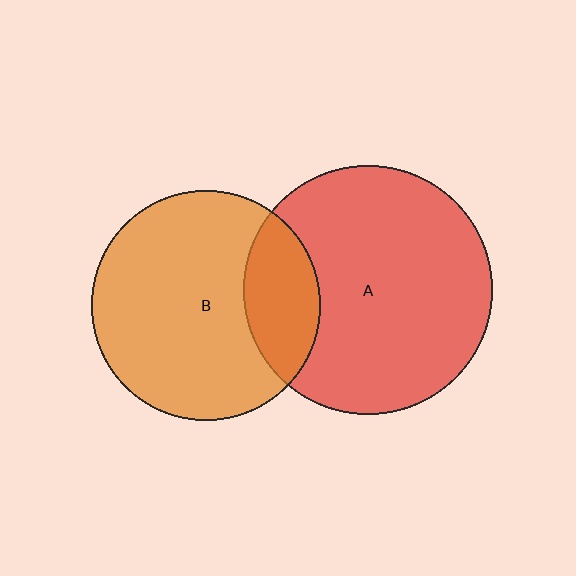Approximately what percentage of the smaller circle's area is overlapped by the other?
Approximately 20%.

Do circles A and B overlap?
Yes.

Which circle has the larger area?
Circle A (red).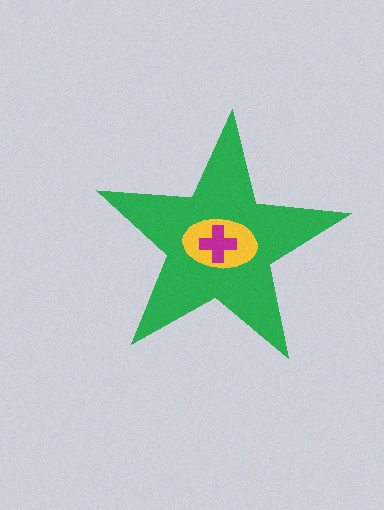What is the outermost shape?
The green star.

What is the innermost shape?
The magenta cross.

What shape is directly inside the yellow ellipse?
The magenta cross.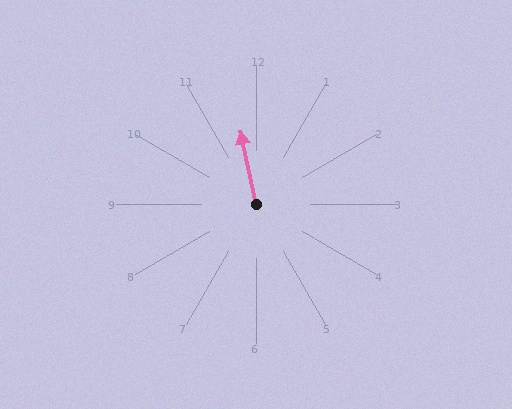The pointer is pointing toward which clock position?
Roughly 12 o'clock.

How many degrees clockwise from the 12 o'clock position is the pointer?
Approximately 348 degrees.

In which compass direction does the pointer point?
North.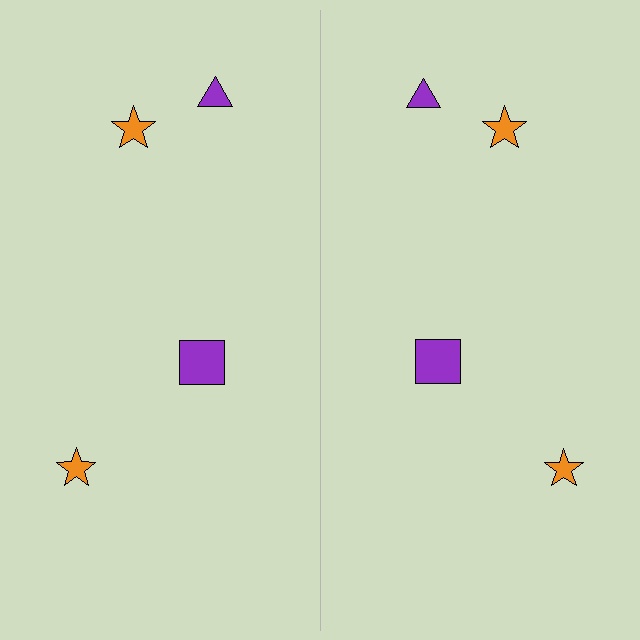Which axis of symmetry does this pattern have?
The pattern has a vertical axis of symmetry running through the center of the image.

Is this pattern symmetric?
Yes, this pattern has bilateral (reflection) symmetry.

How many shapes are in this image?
There are 8 shapes in this image.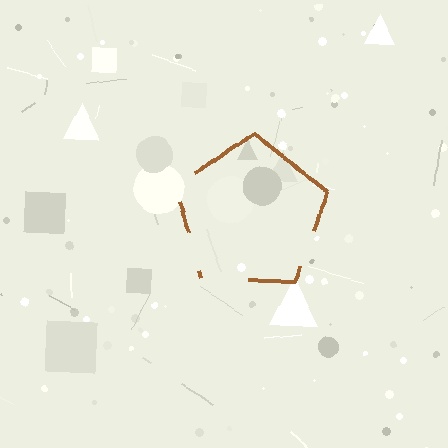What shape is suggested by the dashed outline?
The dashed outline suggests a pentagon.